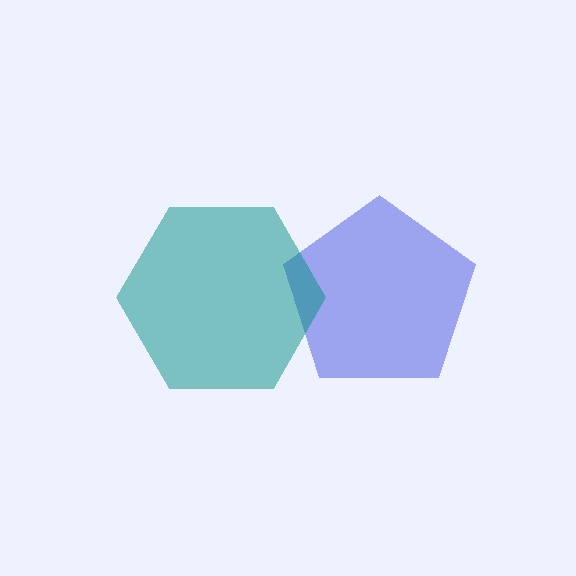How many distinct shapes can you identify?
There are 2 distinct shapes: a blue pentagon, a teal hexagon.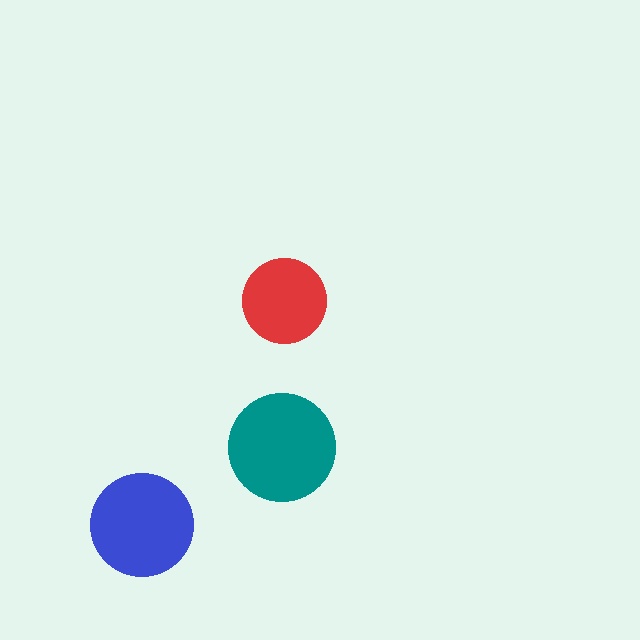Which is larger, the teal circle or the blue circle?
The teal one.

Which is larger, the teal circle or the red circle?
The teal one.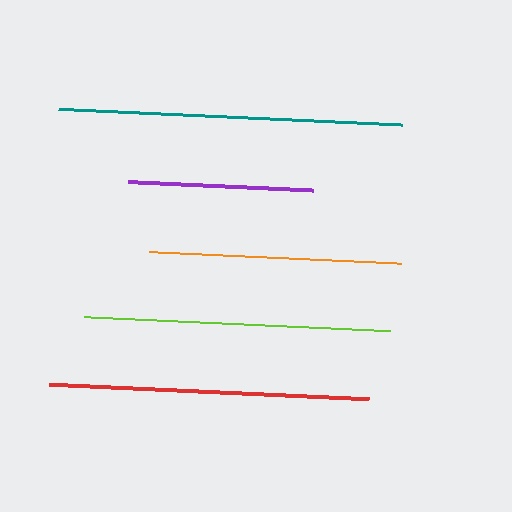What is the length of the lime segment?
The lime segment is approximately 306 pixels long.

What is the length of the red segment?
The red segment is approximately 320 pixels long.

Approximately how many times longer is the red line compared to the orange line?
The red line is approximately 1.3 times the length of the orange line.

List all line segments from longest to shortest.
From longest to shortest: teal, red, lime, orange, purple.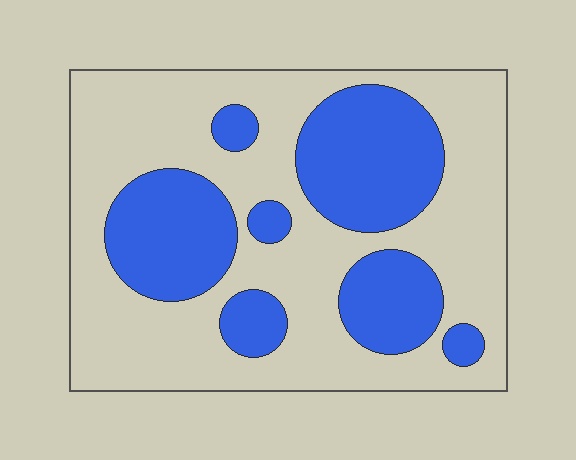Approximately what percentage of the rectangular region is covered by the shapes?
Approximately 35%.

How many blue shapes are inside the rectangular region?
7.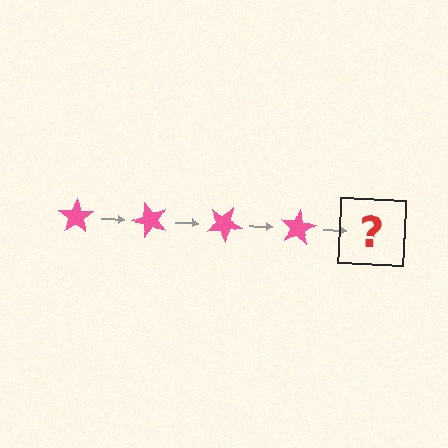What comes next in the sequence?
The next element should be a pink star rotated 200 degrees.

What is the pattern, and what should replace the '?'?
The pattern is that the star rotates 50 degrees each step. The '?' should be a pink star rotated 200 degrees.